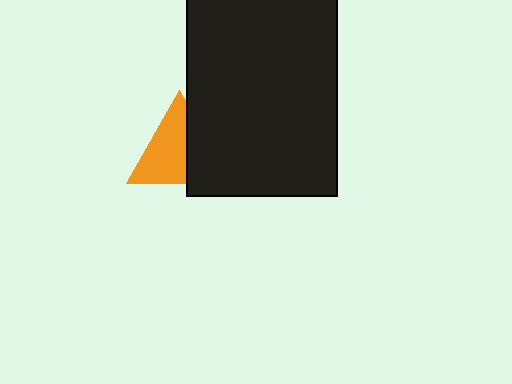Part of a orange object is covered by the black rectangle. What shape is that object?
It is a triangle.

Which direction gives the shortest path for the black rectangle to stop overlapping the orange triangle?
Moving right gives the shortest separation.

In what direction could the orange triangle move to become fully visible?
The orange triangle could move left. That would shift it out from behind the black rectangle entirely.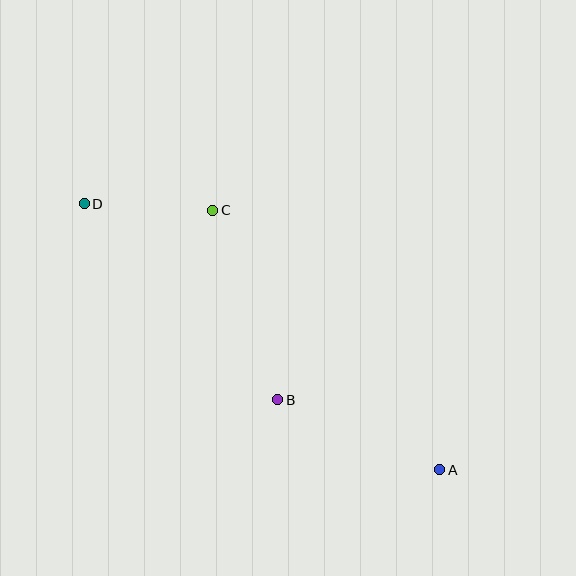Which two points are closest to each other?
Points C and D are closest to each other.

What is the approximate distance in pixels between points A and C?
The distance between A and C is approximately 345 pixels.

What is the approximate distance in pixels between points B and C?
The distance between B and C is approximately 201 pixels.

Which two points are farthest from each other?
Points A and D are farthest from each other.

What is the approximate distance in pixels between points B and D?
The distance between B and D is approximately 276 pixels.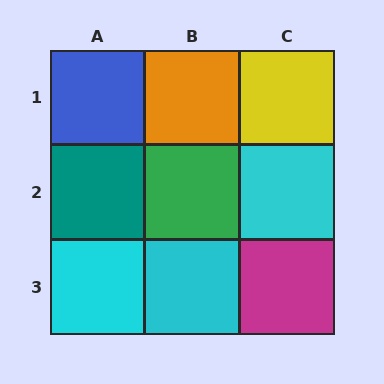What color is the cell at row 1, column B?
Orange.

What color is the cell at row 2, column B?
Green.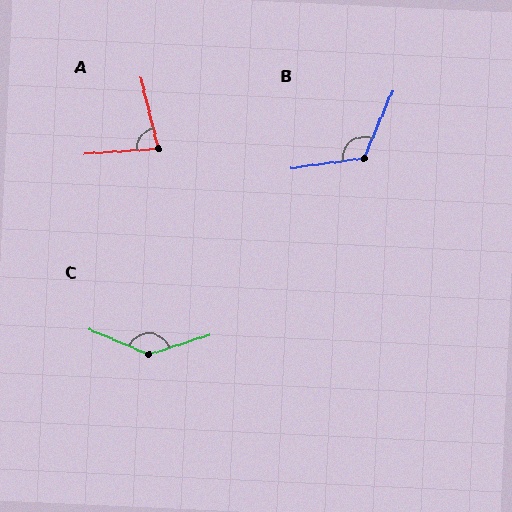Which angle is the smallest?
A, at approximately 80 degrees.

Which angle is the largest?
C, at approximately 139 degrees.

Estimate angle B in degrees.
Approximately 121 degrees.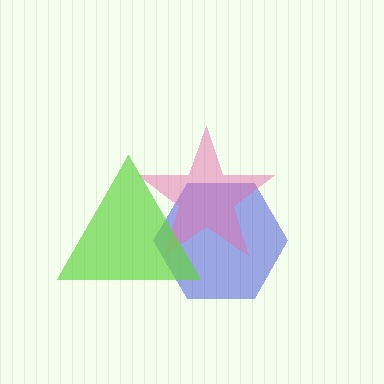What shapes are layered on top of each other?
The layered shapes are: a blue hexagon, a pink star, a lime triangle.